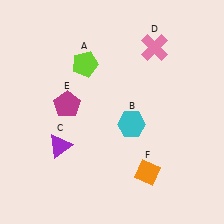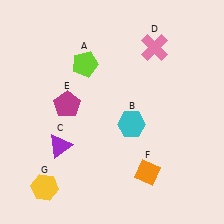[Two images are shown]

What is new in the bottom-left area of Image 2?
A yellow hexagon (G) was added in the bottom-left area of Image 2.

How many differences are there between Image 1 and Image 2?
There is 1 difference between the two images.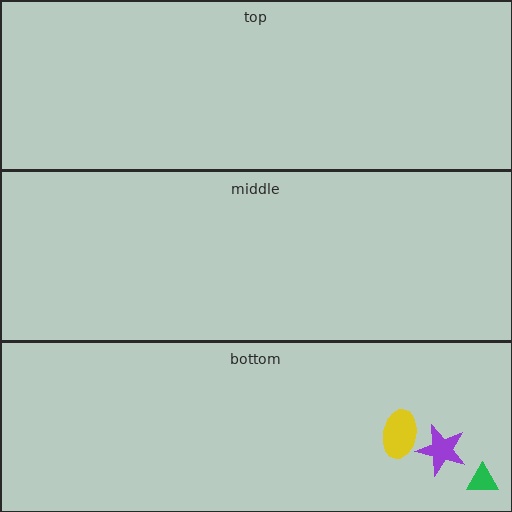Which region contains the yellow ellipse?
The bottom region.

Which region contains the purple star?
The bottom region.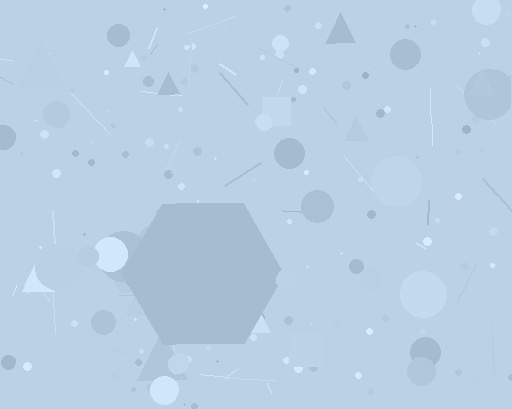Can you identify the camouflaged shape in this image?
The camouflaged shape is a hexagon.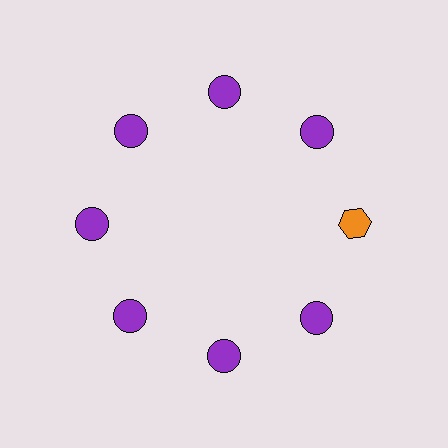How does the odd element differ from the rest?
It differs in both color (orange instead of purple) and shape (hexagon instead of circle).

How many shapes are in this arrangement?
There are 8 shapes arranged in a ring pattern.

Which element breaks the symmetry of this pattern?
The orange hexagon at roughly the 3 o'clock position breaks the symmetry. All other shapes are purple circles.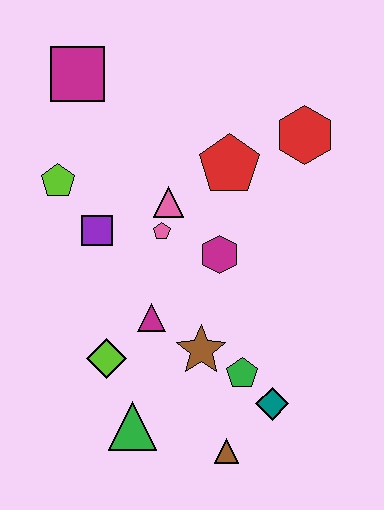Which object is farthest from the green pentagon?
The magenta square is farthest from the green pentagon.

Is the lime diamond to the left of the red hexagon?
Yes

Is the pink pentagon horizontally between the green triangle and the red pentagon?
Yes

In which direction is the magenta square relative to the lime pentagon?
The magenta square is above the lime pentagon.